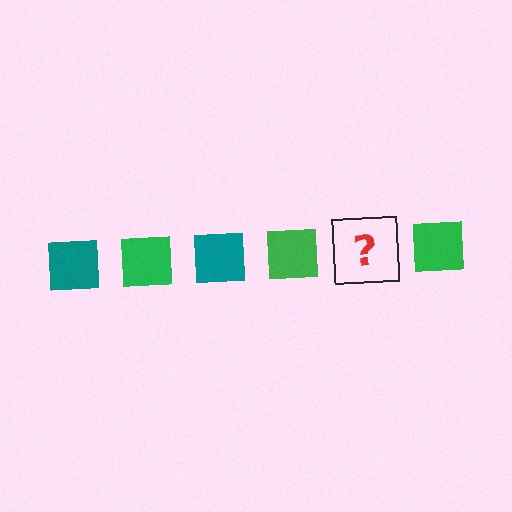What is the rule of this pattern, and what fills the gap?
The rule is that the pattern cycles through teal, green squares. The gap should be filled with a teal square.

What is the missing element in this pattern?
The missing element is a teal square.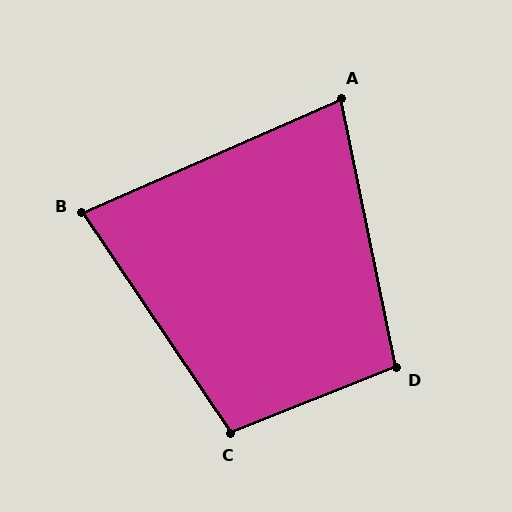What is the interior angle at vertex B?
Approximately 80 degrees (acute).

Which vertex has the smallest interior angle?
A, at approximately 78 degrees.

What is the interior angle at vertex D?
Approximately 100 degrees (obtuse).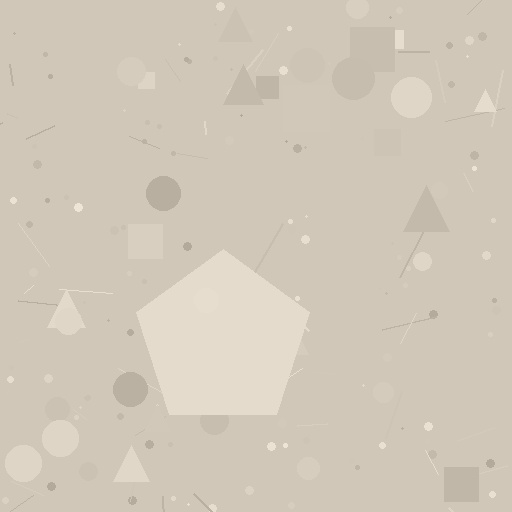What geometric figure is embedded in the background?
A pentagon is embedded in the background.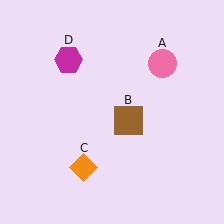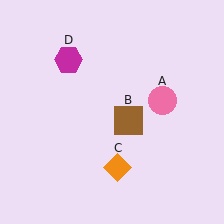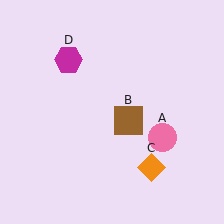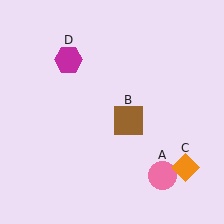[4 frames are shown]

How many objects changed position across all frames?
2 objects changed position: pink circle (object A), orange diamond (object C).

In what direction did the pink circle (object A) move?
The pink circle (object A) moved down.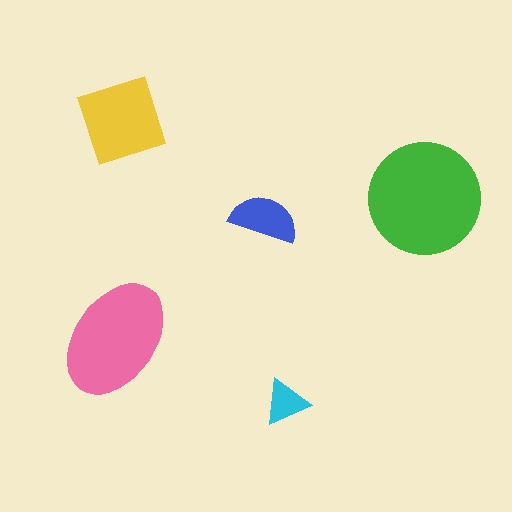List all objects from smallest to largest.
The cyan triangle, the blue semicircle, the yellow diamond, the pink ellipse, the green circle.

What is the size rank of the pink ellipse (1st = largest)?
2nd.